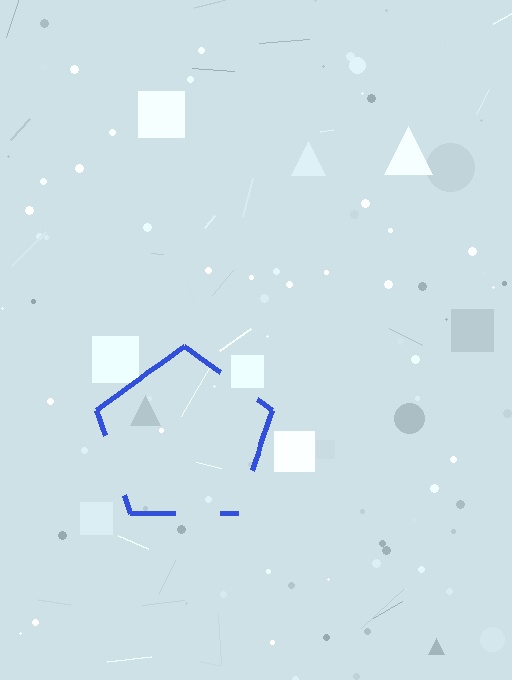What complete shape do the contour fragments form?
The contour fragments form a pentagon.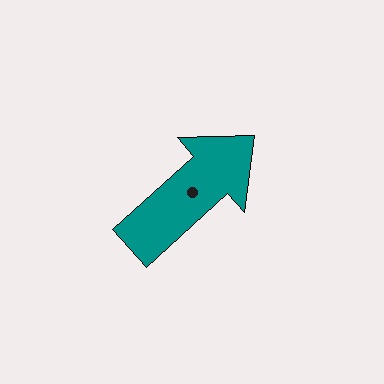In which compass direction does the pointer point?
Northeast.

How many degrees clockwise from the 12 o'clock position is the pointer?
Approximately 48 degrees.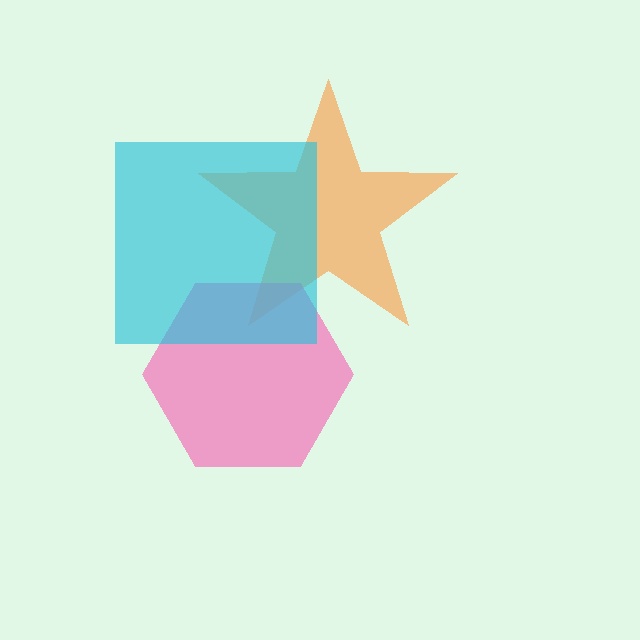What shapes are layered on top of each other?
The layered shapes are: an orange star, a pink hexagon, a cyan square.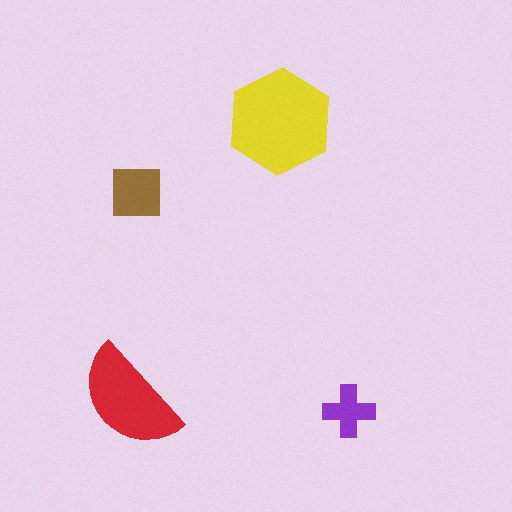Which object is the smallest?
The purple cross.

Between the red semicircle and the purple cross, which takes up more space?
The red semicircle.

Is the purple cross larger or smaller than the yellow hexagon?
Smaller.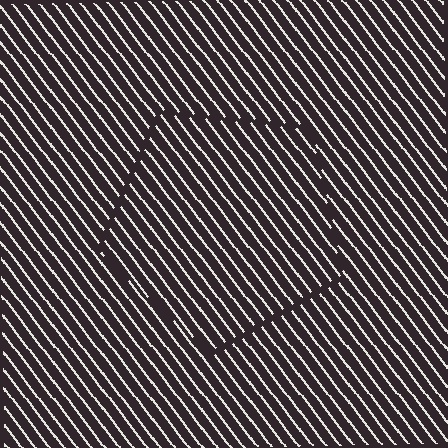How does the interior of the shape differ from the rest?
The interior of the shape contains the same grating, shifted by half a period — the contour is defined by the phase discontinuity where line-ends from the inner and outer gratings abut.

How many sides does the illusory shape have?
5 sides — the line-ends trace a pentagon.